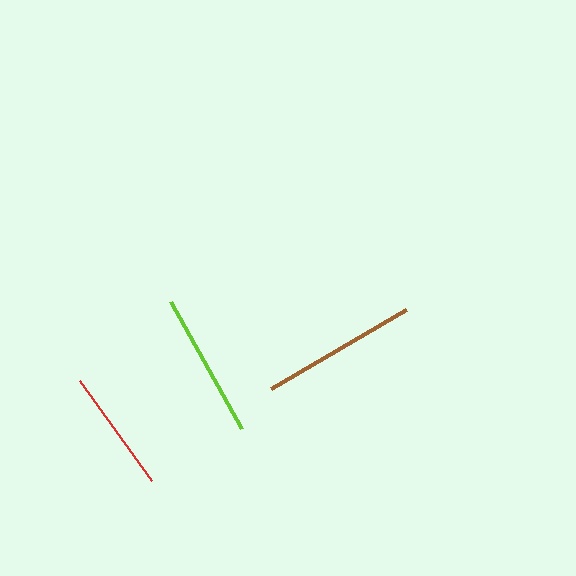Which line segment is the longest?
The brown line is the longest at approximately 156 pixels.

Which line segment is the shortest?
The red line is the shortest at approximately 123 pixels.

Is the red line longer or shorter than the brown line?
The brown line is longer than the red line.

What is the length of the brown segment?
The brown segment is approximately 156 pixels long.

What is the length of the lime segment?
The lime segment is approximately 145 pixels long.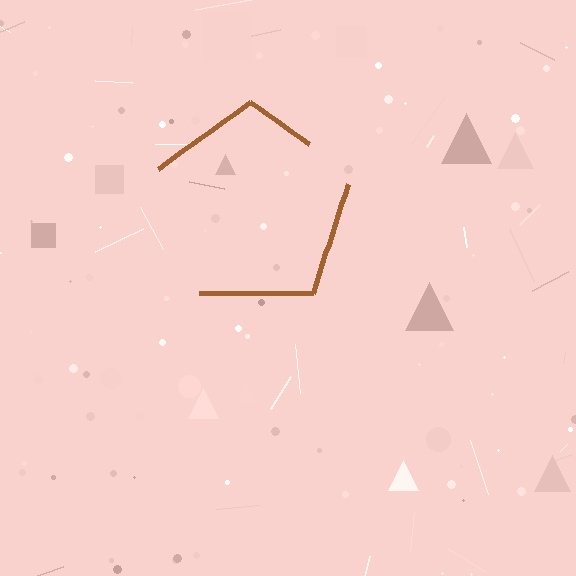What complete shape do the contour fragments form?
The contour fragments form a pentagon.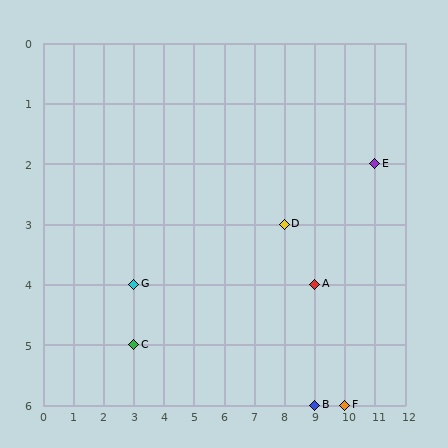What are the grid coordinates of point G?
Point G is at grid coordinates (3, 4).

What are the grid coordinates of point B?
Point B is at grid coordinates (9, 6).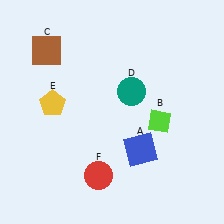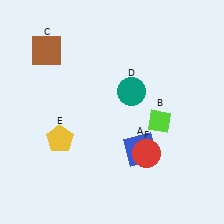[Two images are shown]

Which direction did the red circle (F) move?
The red circle (F) moved right.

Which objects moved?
The objects that moved are: the yellow pentagon (E), the red circle (F).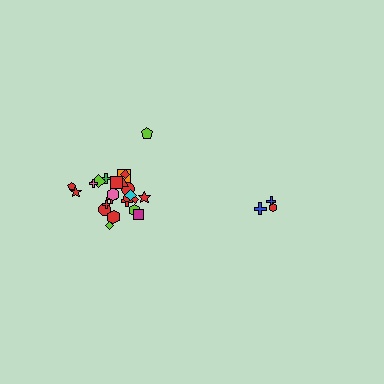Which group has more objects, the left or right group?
The left group.